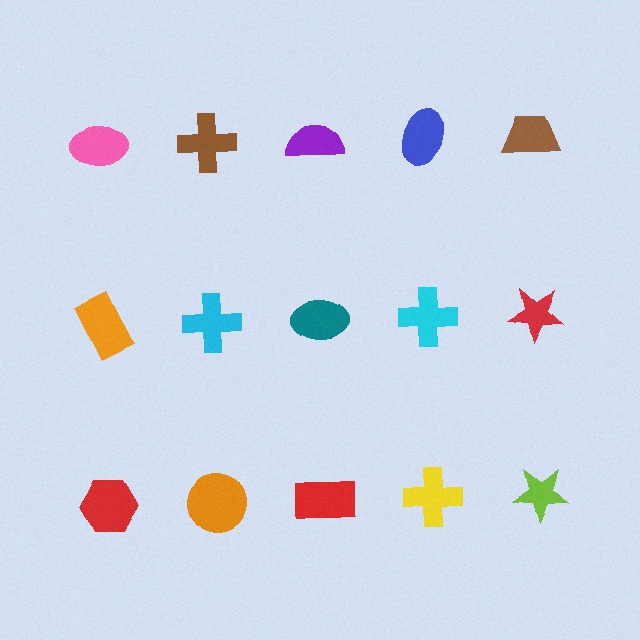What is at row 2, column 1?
An orange rectangle.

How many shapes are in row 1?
5 shapes.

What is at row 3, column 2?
An orange circle.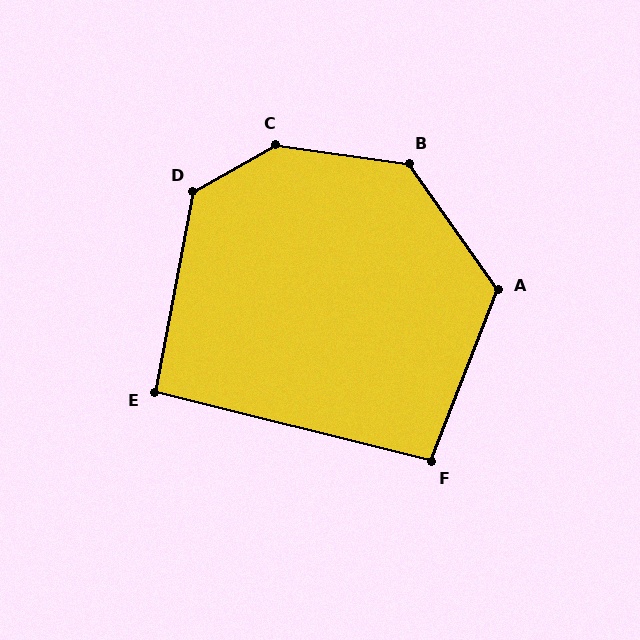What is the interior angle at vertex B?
Approximately 133 degrees (obtuse).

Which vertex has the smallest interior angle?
E, at approximately 93 degrees.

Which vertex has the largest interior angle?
C, at approximately 143 degrees.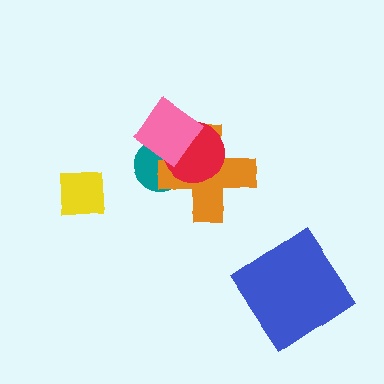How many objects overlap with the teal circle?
3 objects overlap with the teal circle.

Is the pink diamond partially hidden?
No, no other shape covers it.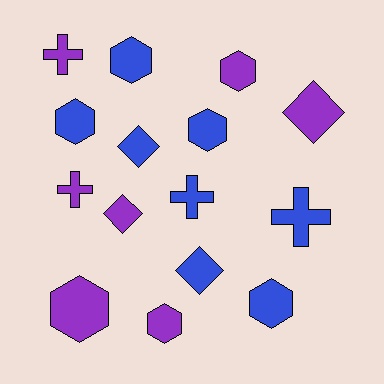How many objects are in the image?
There are 15 objects.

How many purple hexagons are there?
There are 3 purple hexagons.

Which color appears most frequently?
Blue, with 8 objects.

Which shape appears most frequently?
Hexagon, with 7 objects.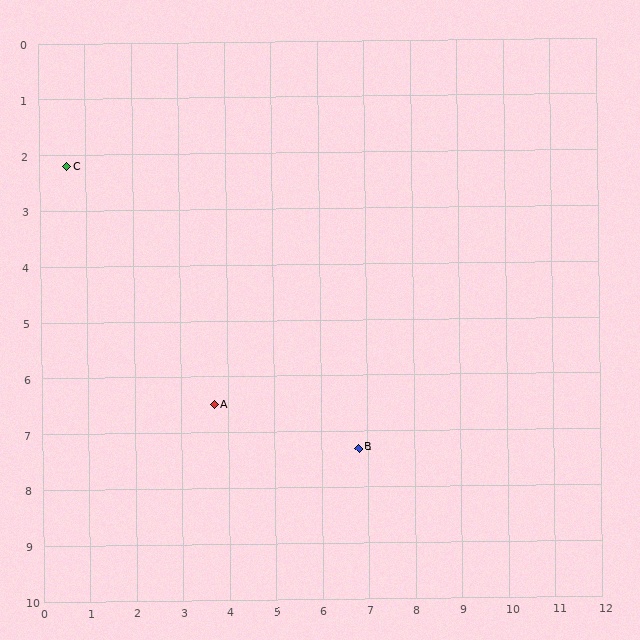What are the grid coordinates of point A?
Point A is at approximately (3.7, 6.5).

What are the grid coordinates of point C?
Point C is at approximately (0.6, 2.2).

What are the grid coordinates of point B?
Point B is at approximately (6.8, 7.3).